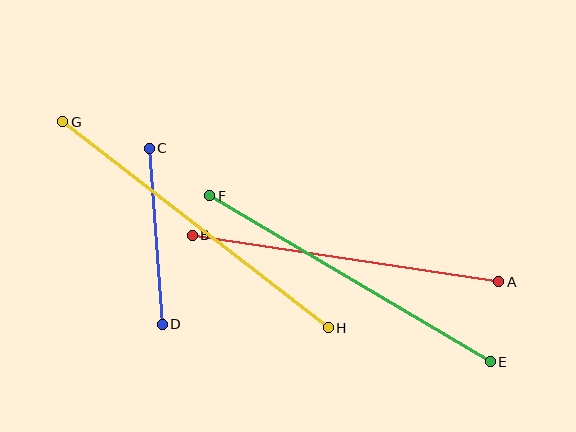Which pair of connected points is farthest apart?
Points G and H are farthest apart.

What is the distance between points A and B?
The distance is approximately 310 pixels.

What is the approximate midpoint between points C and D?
The midpoint is at approximately (156, 236) pixels.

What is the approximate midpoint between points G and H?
The midpoint is at approximately (195, 225) pixels.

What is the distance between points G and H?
The distance is approximately 336 pixels.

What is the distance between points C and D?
The distance is approximately 177 pixels.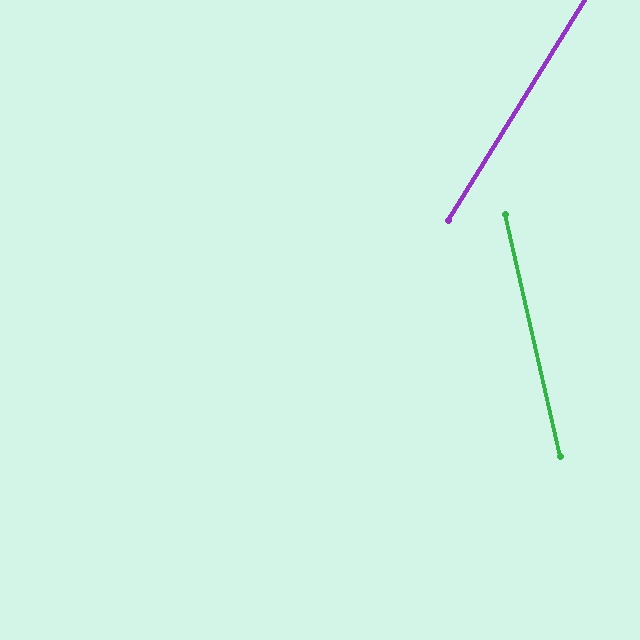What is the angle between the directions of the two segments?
Approximately 45 degrees.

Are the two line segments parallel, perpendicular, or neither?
Neither parallel nor perpendicular — they differ by about 45°.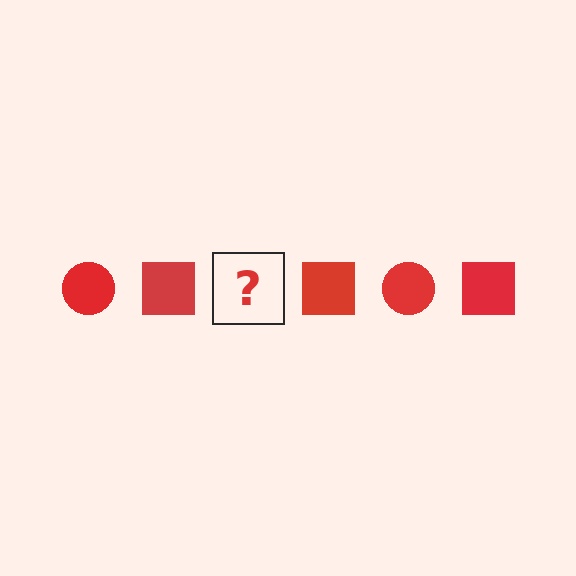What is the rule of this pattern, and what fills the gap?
The rule is that the pattern cycles through circle, square shapes in red. The gap should be filled with a red circle.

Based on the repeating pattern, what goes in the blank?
The blank should be a red circle.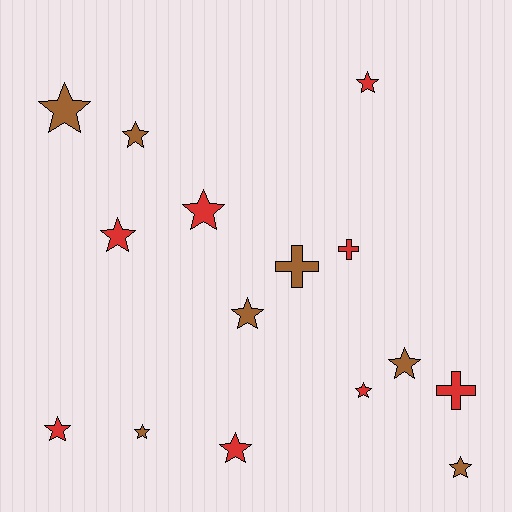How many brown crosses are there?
There is 1 brown cross.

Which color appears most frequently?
Red, with 8 objects.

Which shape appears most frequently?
Star, with 12 objects.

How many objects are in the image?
There are 15 objects.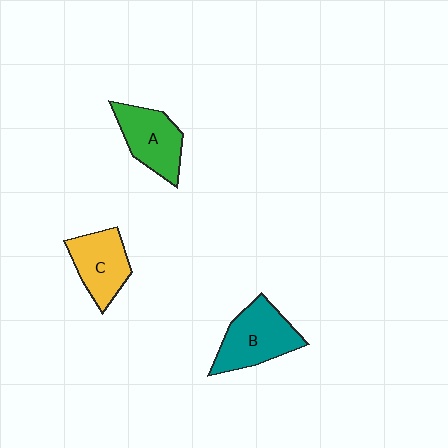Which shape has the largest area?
Shape B (teal).